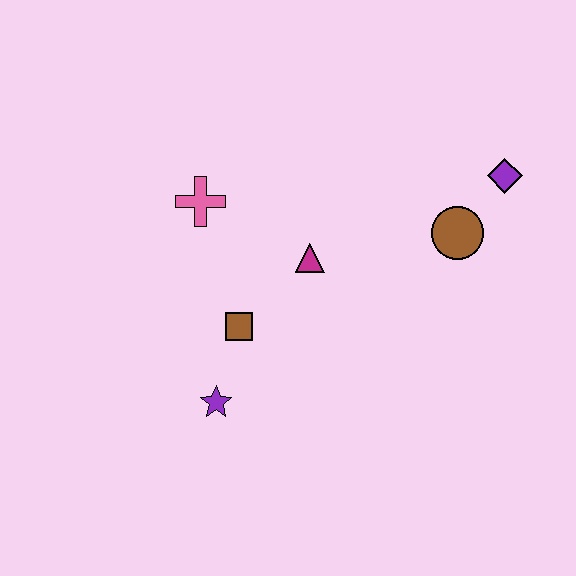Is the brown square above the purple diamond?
No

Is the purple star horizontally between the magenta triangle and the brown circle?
No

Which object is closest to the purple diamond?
The brown circle is closest to the purple diamond.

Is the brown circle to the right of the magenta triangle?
Yes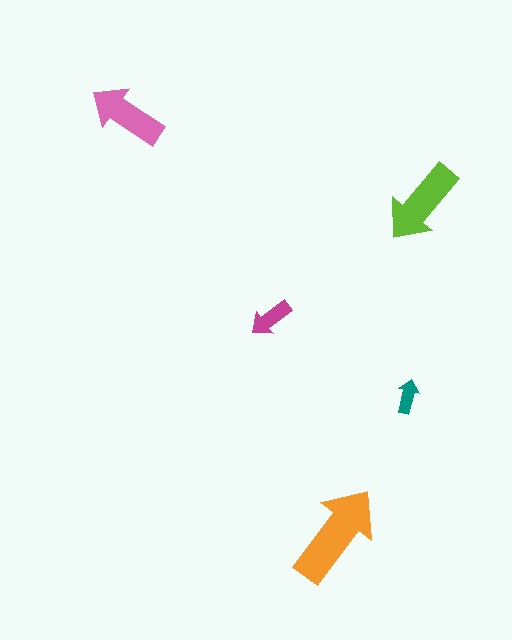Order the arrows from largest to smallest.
the orange one, the lime one, the pink one, the magenta one, the teal one.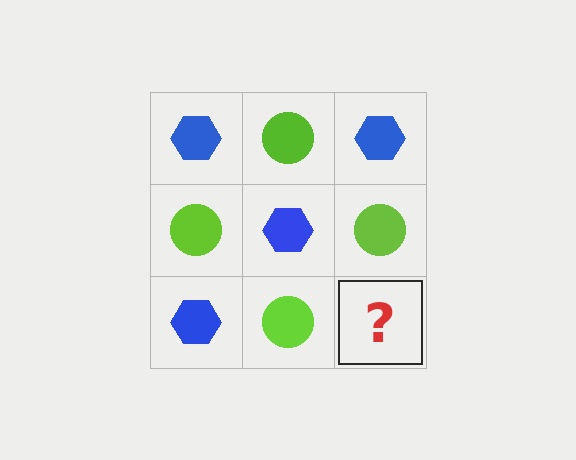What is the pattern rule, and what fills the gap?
The rule is that it alternates blue hexagon and lime circle in a checkerboard pattern. The gap should be filled with a blue hexagon.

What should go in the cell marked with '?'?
The missing cell should contain a blue hexagon.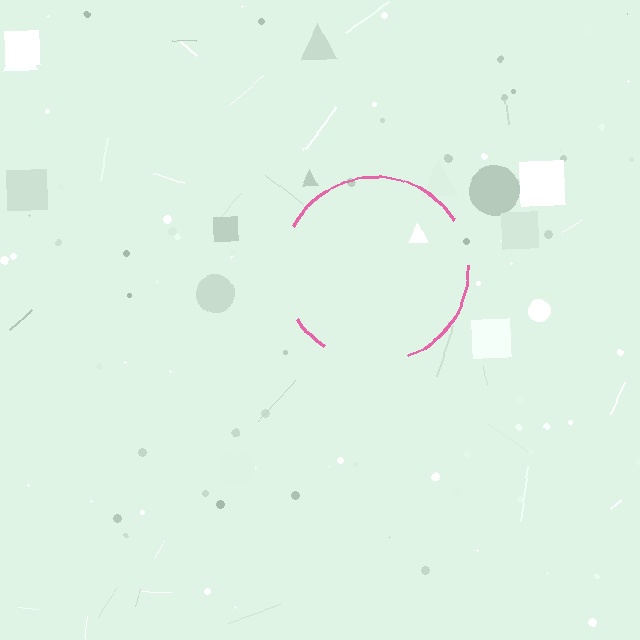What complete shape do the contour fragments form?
The contour fragments form a circle.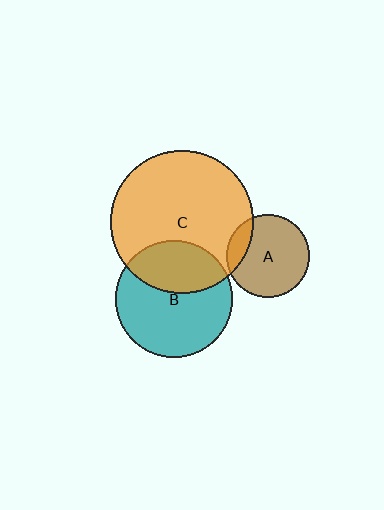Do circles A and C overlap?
Yes.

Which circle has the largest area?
Circle C (orange).